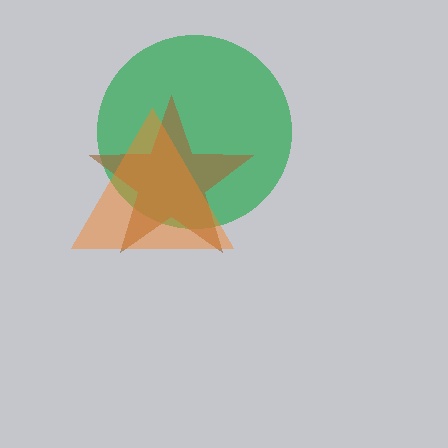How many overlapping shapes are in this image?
There are 3 overlapping shapes in the image.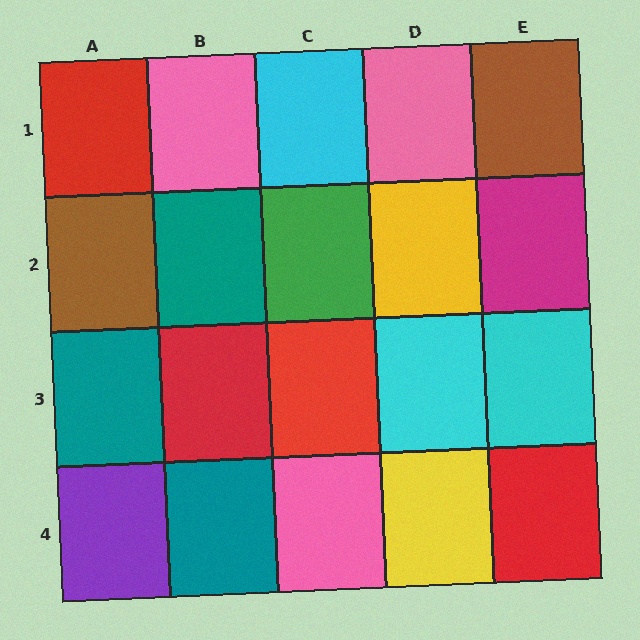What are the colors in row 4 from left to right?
Purple, teal, pink, yellow, red.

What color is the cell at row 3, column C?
Red.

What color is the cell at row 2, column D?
Yellow.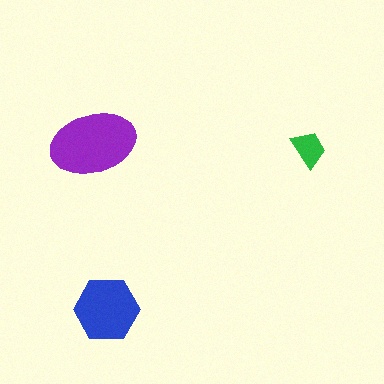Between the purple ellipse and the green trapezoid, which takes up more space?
The purple ellipse.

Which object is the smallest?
The green trapezoid.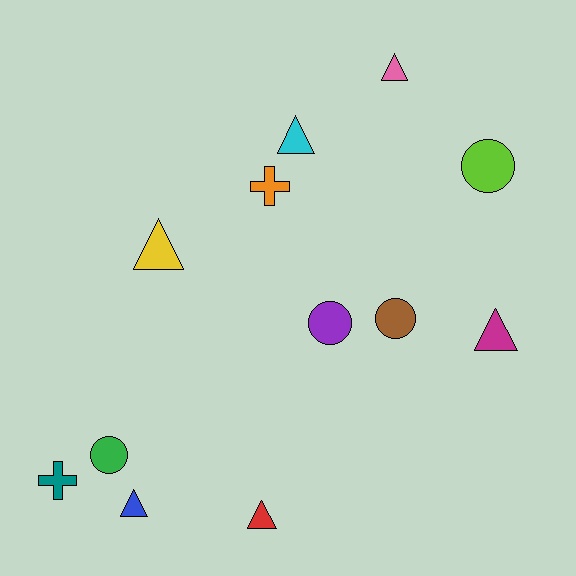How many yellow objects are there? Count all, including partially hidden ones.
There is 1 yellow object.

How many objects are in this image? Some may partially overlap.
There are 12 objects.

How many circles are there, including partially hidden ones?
There are 4 circles.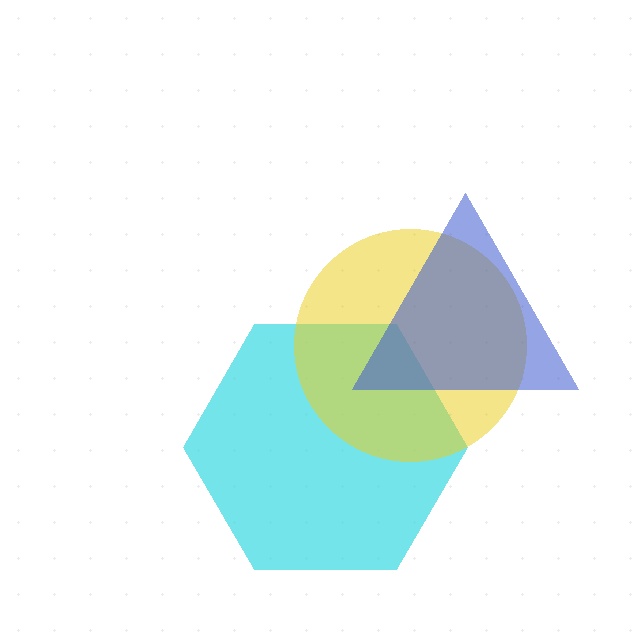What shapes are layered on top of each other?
The layered shapes are: a cyan hexagon, a yellow circle, a blue triangle.